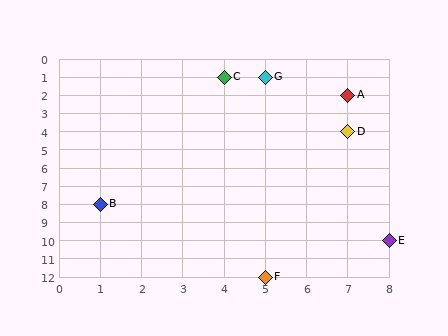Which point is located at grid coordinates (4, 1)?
Point C is at (4, 1).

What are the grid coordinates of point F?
Point F is at grid coordinates (5, 12).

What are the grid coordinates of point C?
Point C is at grid coordinates (4, 1).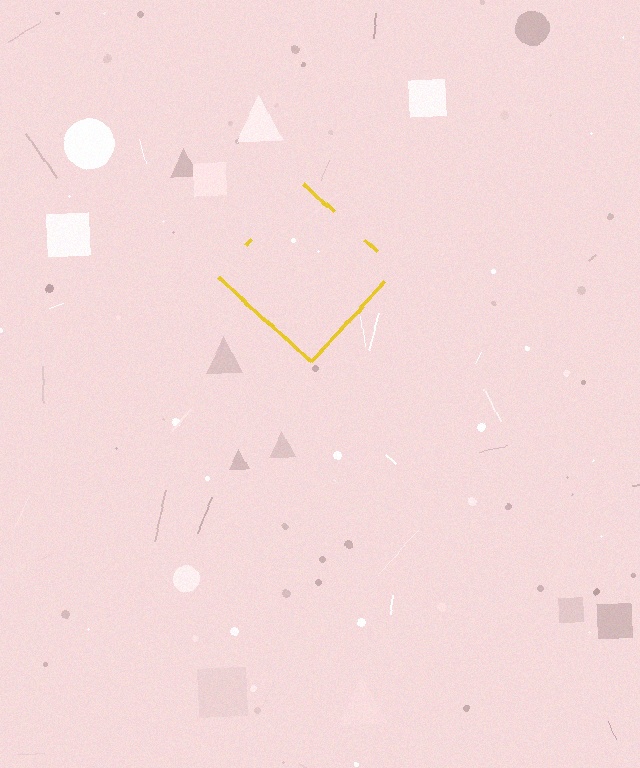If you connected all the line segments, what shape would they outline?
They would outline a diamond.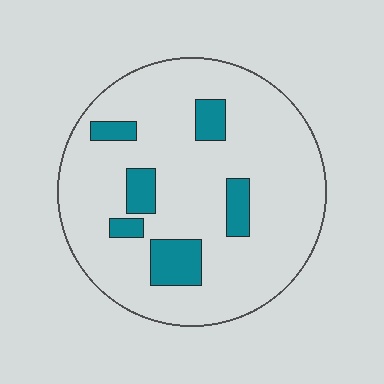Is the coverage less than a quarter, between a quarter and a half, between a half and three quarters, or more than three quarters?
Less than a quarter.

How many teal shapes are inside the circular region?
6.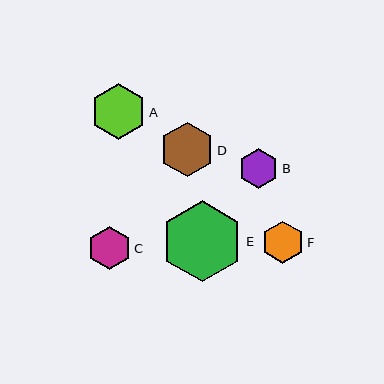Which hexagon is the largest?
Hexagon E is the largest with a size of approximately 81 pixels.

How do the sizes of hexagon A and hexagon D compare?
Hexagon A and hexagon D are approximately the same size.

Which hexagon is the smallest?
Hexagon B is the smallest with a size of approximately 40 pixels.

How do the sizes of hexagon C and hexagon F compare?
Hexagon C and hexagon F are approximately the same size.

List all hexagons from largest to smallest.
From largest to smallest: E, A, D, C, F, B.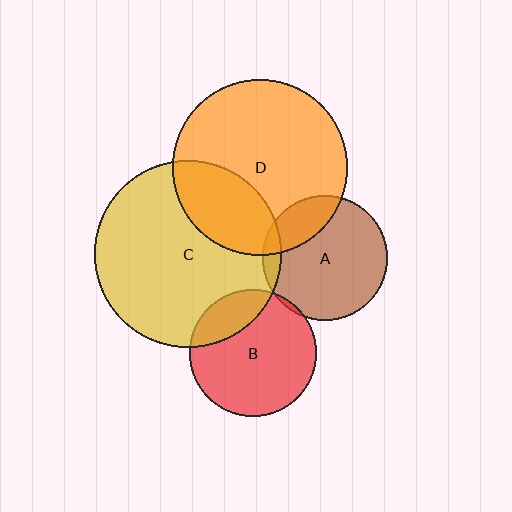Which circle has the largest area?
Circle C (yellow).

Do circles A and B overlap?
Yes.